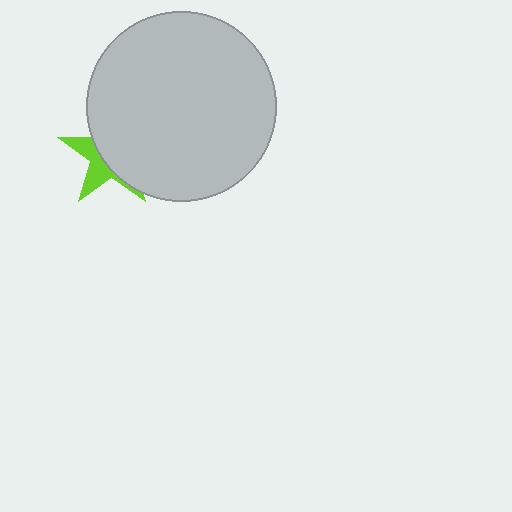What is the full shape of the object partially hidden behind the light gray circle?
The partially hidden object is a lime star.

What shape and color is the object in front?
The object in front is a light gray circle.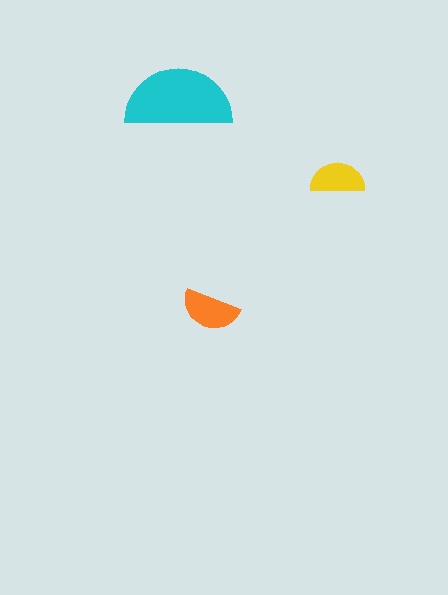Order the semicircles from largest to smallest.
the cyan one, the orange one, the yellow one.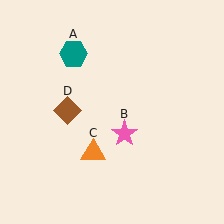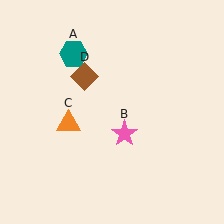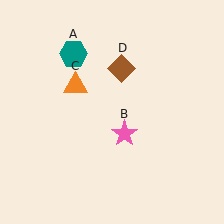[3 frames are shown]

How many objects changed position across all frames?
2 objects changed position: orange triangle (object C), brown diamond (object D).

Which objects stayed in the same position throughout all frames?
Teal hexagon (object A) and pink star (object B) remained stationary.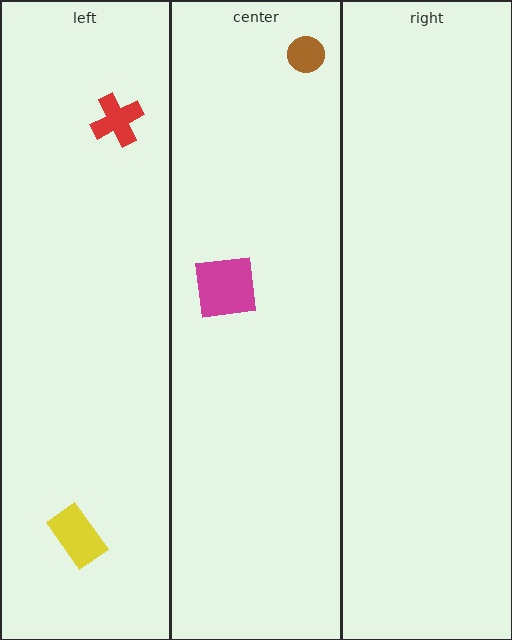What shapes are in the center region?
The brown circle, the magenta square.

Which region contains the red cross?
The left region.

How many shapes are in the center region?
2.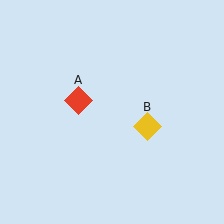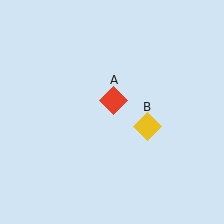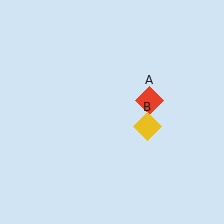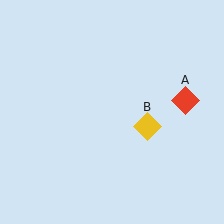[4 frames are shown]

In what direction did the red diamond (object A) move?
The red diamond (object A) moved right.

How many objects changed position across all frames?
1 object changed position: red diamond (object A).